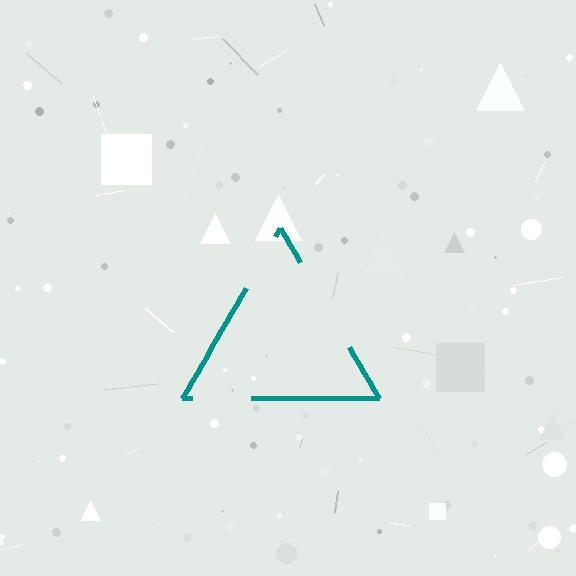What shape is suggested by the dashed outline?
The dashed outline suggests a triangle.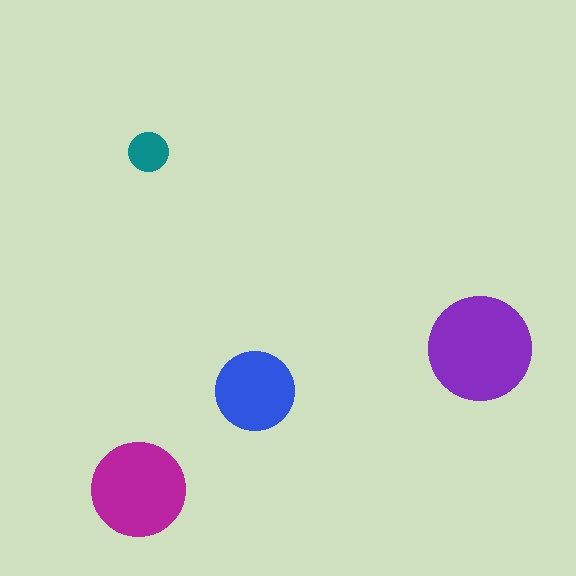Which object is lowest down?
The magenta circle is bottommost.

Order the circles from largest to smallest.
the purple one, the magenta one, the blue one, the teal one.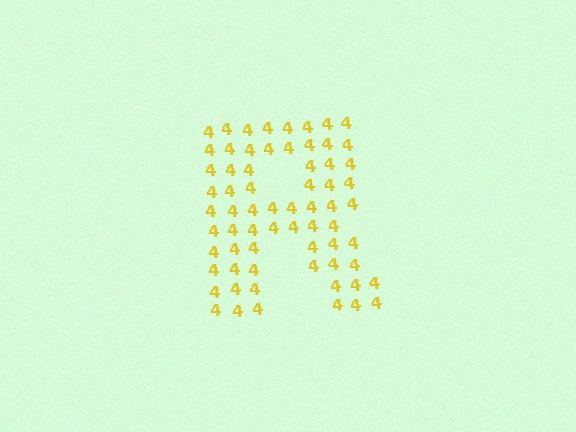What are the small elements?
The small elements are digit 4's.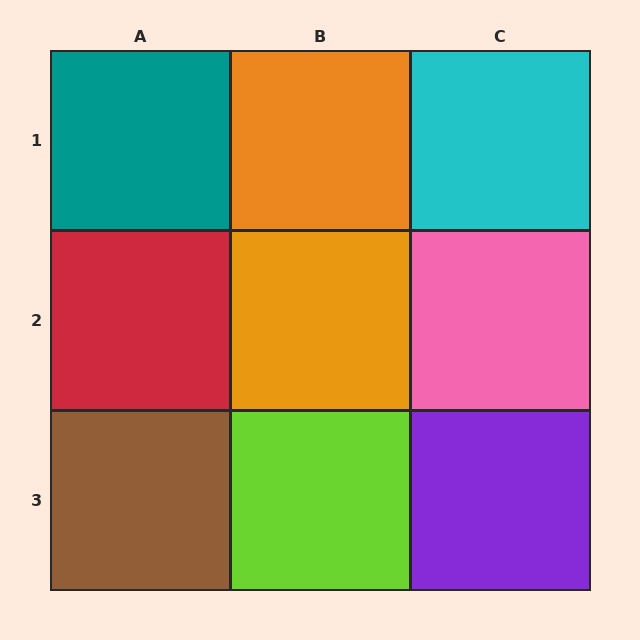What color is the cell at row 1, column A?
Teal.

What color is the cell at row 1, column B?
Orange.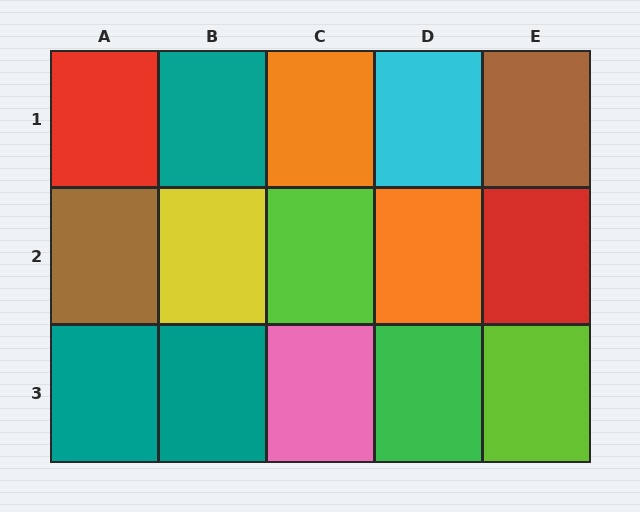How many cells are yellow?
1 cell is yellow.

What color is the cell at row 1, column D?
Cyan.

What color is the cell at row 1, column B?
Teal.